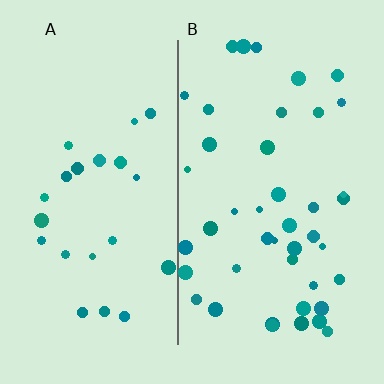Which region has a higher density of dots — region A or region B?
B (the right).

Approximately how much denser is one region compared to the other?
Approximately 1.9× — region B over region A.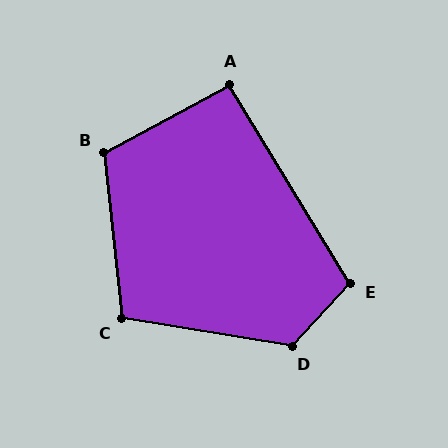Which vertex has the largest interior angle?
D, at approximately 124 degrees.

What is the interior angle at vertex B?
Approximately 113 degrees (obtuse).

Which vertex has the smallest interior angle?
A, at approximately 93 degrees.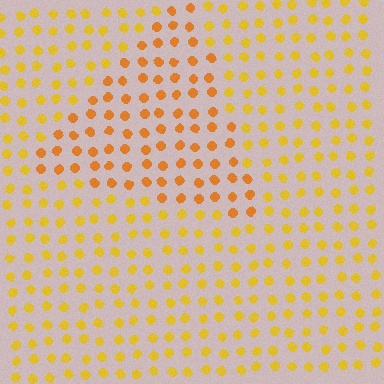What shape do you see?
I see a triangle.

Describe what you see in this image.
The image is filled with small yellow elements in a uniform arrangement. A triangle-shaped region is visible where the elements are tinted to a slightly different hue, forming a subtle color boundary.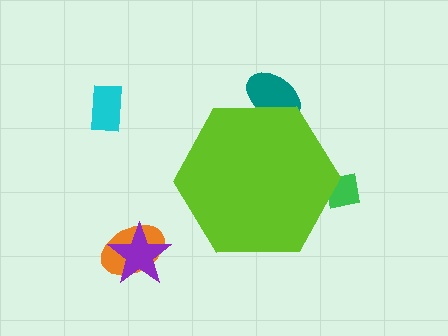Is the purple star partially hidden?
No, the purple star is fully visible.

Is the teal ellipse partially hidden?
Yes, the teal ellipse is partially hidden behind the lime hexagon.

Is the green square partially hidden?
Yes, the green square is partially hidden behind the lime hexagon.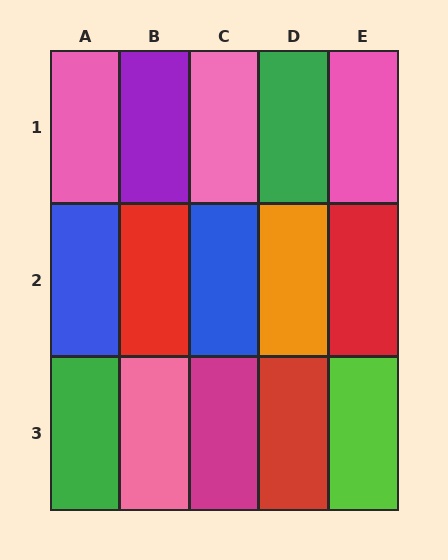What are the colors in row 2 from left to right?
Blue, red, blue, orange, red.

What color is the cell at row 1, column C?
Pink.